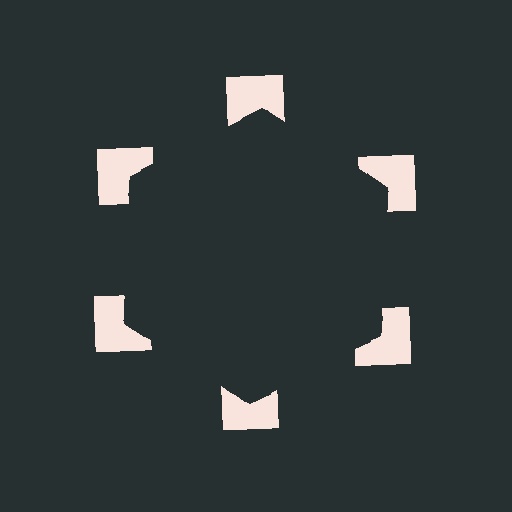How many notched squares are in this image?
There are 6 — one at each vertex of the illusory hexagon.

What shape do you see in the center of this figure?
An illusory hexagon — its edges are inferred from the aligned wedge cuts in the notched squares, not physically drawn.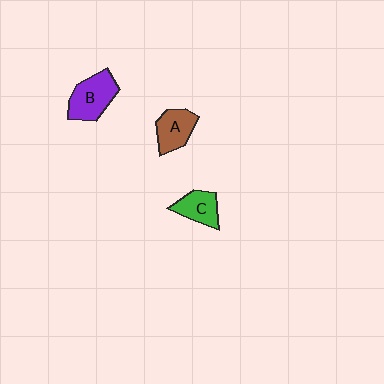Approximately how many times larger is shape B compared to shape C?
Approximately 1.4 times.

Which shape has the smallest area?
Shape C (green).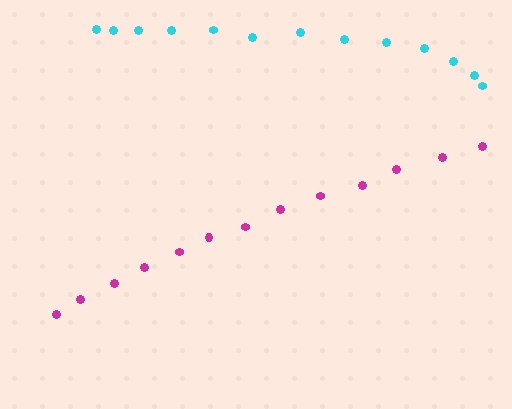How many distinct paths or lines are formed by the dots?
There are 2 distinct paths.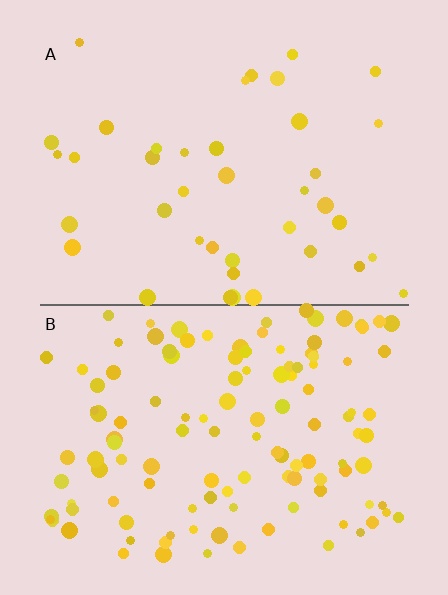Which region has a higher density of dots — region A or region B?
B (the bottom).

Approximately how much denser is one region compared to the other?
Approximately 3.1× — region B over region A.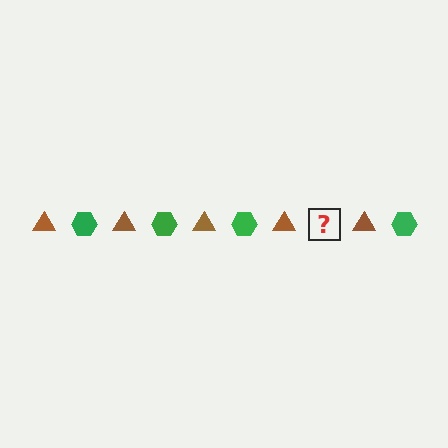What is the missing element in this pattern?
The missing element is a green hexagon.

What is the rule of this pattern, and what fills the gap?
The rule is that the pattern alternates between brown triangle and green hexagon. The gap should be filled with a green hexagon.